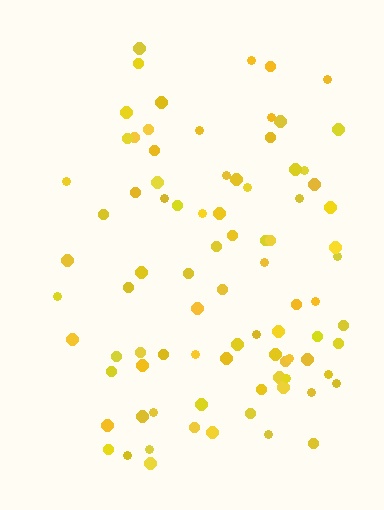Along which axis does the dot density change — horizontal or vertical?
Horizontal.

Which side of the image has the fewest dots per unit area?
The left.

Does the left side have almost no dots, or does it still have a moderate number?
Still a moderate number, just noticeably fewer than the right.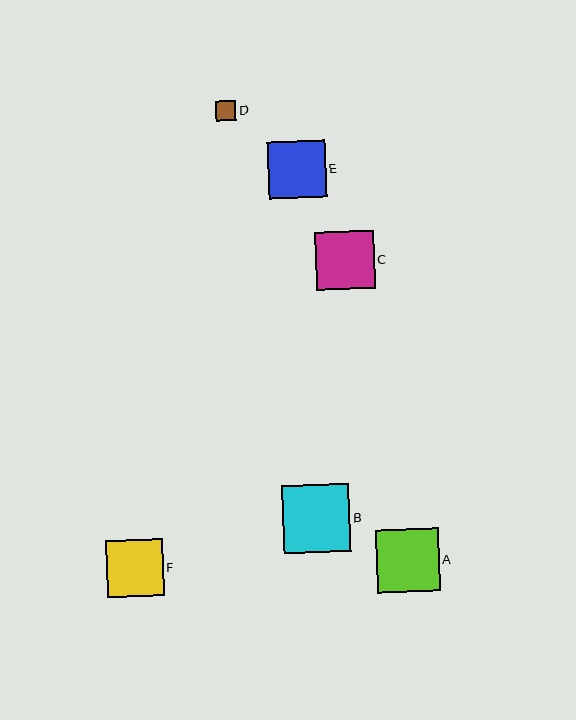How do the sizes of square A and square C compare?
Square A and square C are approximately the same size.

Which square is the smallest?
Square D is the smallest with a size of approximately 20 pixels.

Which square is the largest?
Square B is the largest with a size of approximately 68 pixels.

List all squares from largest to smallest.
From largest to smallest: B, A, C, E, F, D.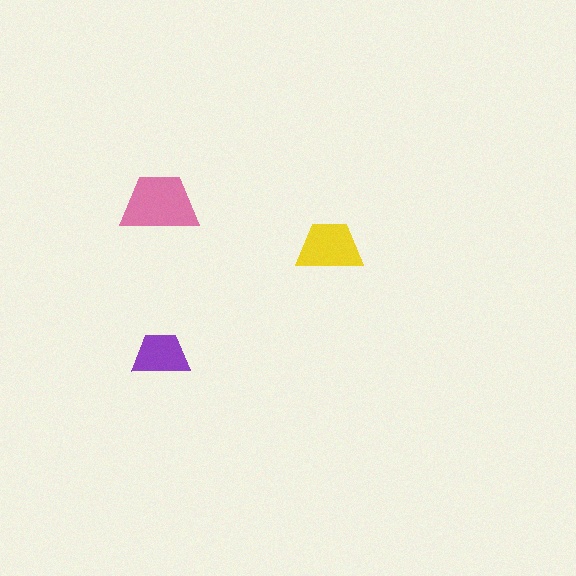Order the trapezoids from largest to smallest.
the pink one, the yellow one, the purple one.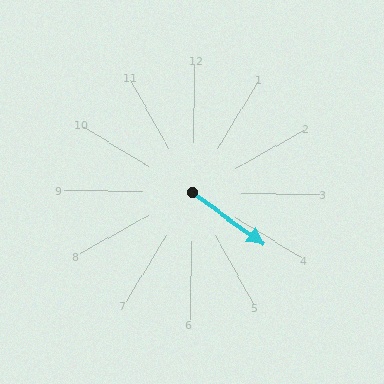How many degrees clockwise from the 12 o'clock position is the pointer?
Approximately 125 degrees.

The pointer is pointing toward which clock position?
Roughly 4 o'clock.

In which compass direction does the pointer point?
Southeast.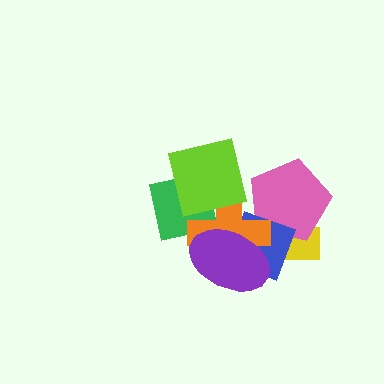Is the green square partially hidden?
Yes, it is partially covered by another shape.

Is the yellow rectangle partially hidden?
Yes, it is partially covered by another shape.